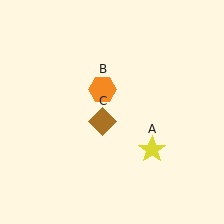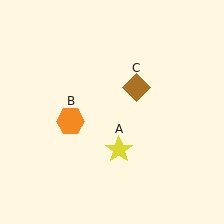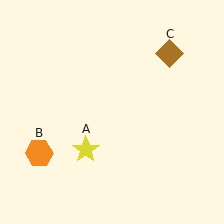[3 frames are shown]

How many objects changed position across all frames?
3 objects changed position: yellow star (object A), orange hexagon (object B), brown diamond (object C).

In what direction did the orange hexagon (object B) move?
The orange hexagon (object B) moved down and to the left.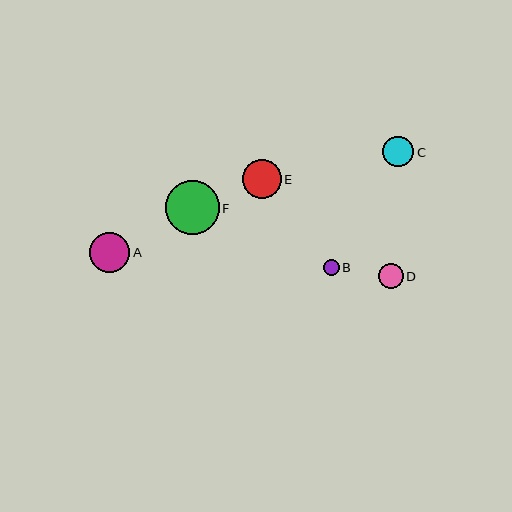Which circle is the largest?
Circle F is the largest with a size of approximately 53 pixels.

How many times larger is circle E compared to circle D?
Circle E is approximately 1.6 times the size of circle D.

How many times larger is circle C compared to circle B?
Circle C is approximately 2.0 times the size of circle B.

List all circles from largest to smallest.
From largest to smallest: F, A, E, C, D, B.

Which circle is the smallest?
Circle B is the smallest with a size of approximately 16 pixels.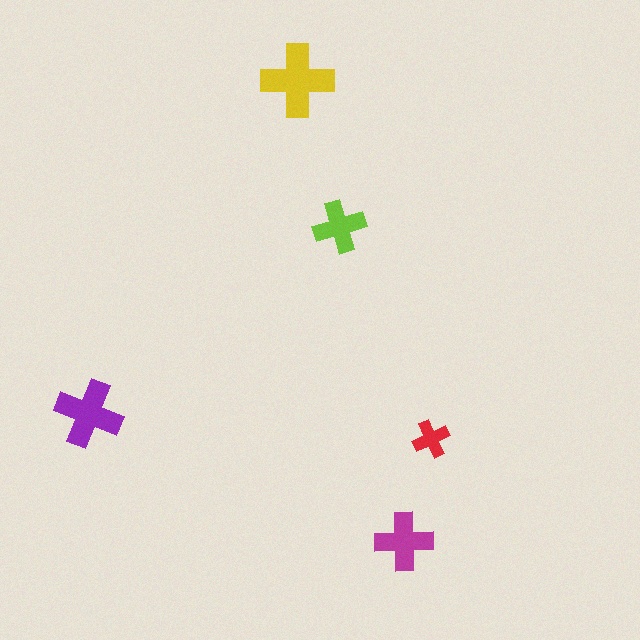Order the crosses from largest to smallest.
the yellow one, the purple one, the magenta one, the lime one, the red one.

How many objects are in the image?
There are 5 objects in the image.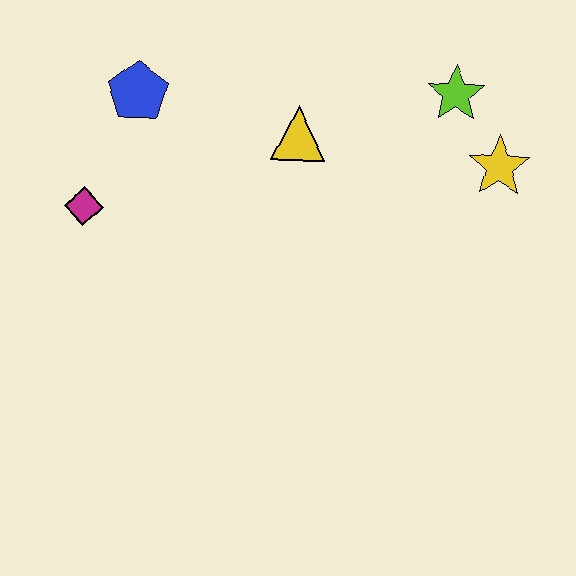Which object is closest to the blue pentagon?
The magenta diamond is closest to the blue pentagon.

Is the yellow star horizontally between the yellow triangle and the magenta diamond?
No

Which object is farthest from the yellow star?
The magenta diamond is farthest from the yellow star.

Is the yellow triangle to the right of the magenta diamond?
Yes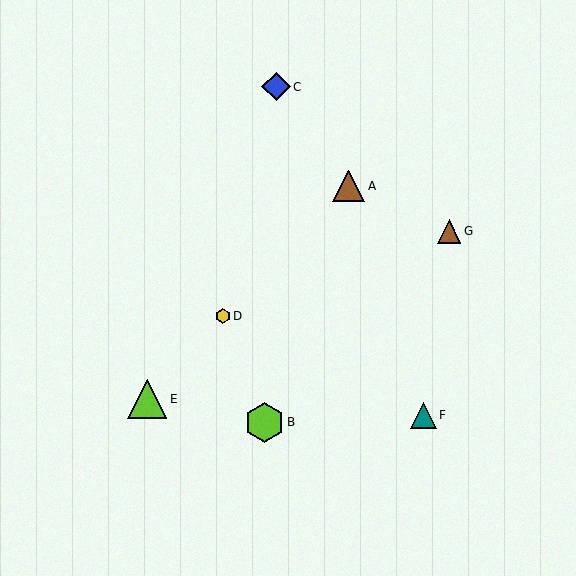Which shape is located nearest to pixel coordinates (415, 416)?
The teal triangle (labeled F) at (423, 415) is nearest to that location.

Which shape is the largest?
The lime hexagon (labeled B) is the largest.